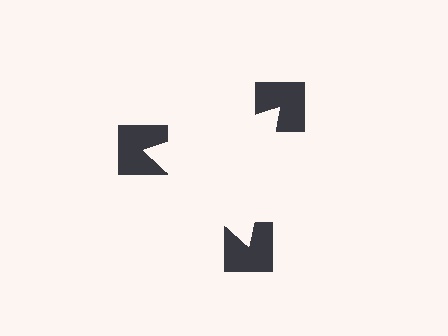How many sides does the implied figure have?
3 sides.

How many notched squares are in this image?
There are 3 — one at each vertex of the illusory triangle.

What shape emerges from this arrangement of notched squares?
An illusory triangle — its edges are inferred from the aligned wedge cuts in the notched squares, not physically drawn.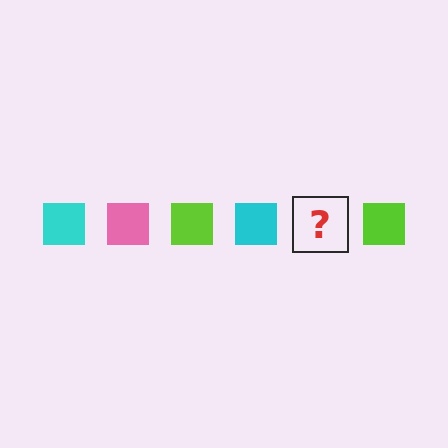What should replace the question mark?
The question mark should be replaced with a pink square.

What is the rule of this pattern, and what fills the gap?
The rule is that the pattern cycles through cyan, pink, lime squares. The gap should be filled with a pink square.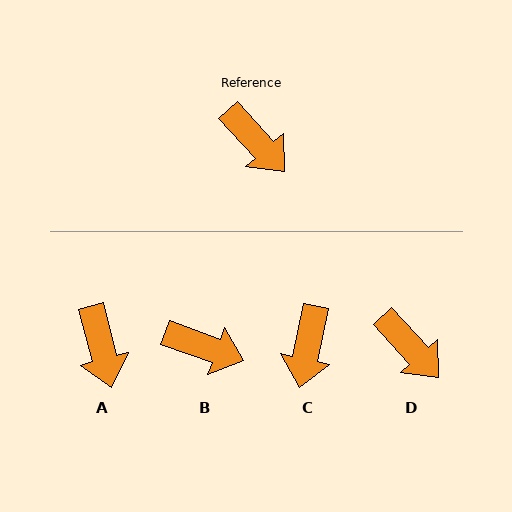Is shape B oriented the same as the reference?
No, it is off by about 28 degrees.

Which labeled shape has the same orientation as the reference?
D.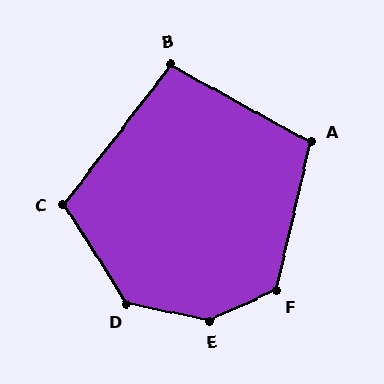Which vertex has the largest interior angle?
E, at approximately 145 degrees.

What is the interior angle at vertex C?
Approximately 110 degrees (obtuse).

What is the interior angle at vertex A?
Approximately 106 degrees (obtuse).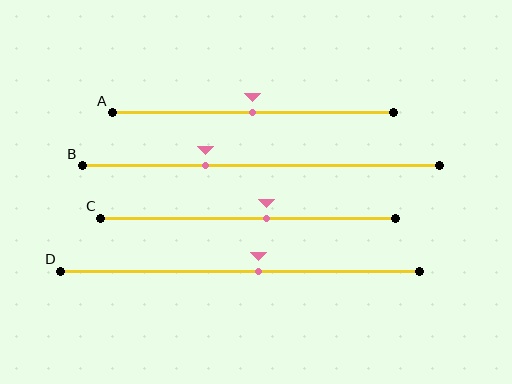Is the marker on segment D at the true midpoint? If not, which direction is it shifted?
No, the marker on segment D is shifted to the right by about 5% of the segment length.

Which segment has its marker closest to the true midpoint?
Segment A has its marker closest to the true midpoint.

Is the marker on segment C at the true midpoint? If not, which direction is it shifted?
No, the marker on segment C is shifted to the right by about 6% of the segment length.